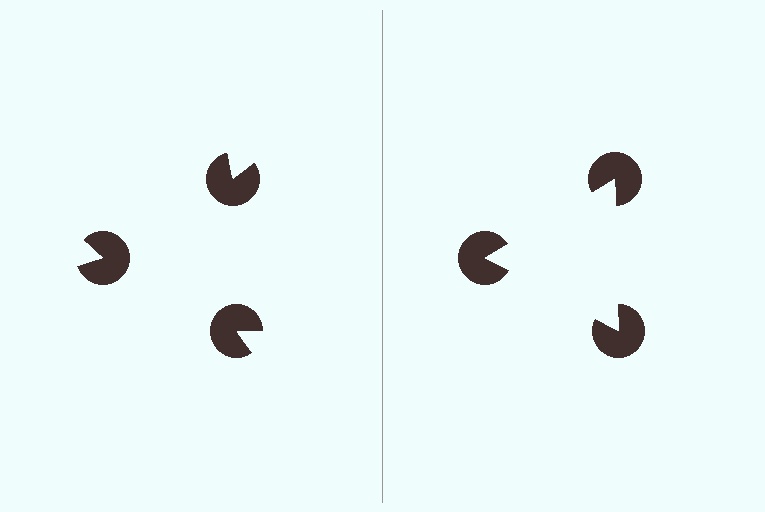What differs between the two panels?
The pac-man discs are positioned identically on both sides; only the wedge orientations differ. On the right they align to a triangle; on the left they are misaligned.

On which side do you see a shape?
An illusory triangle appears on the right side. On the left side the wedge cuts are rotated, so no coherent shape forms.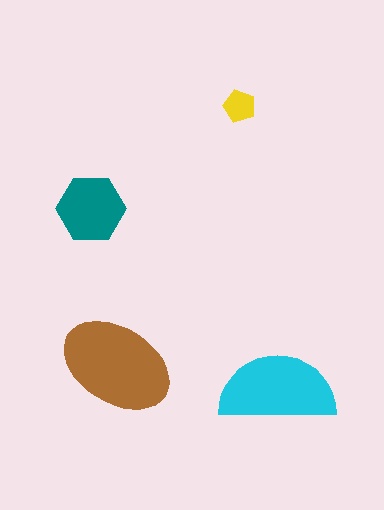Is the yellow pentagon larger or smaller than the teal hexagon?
Smaller.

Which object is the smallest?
The yellow pentagon.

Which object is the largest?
The brown ellipse.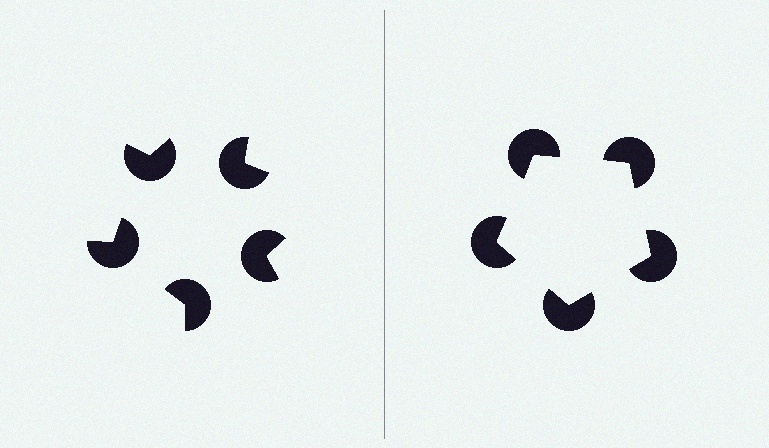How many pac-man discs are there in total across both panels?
10 — 5 on each side.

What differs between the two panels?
The pac-man discs are positioned identically on both sides; only the wedge orientations differ. On the right they align to a pentagon; on the left they are misaligned.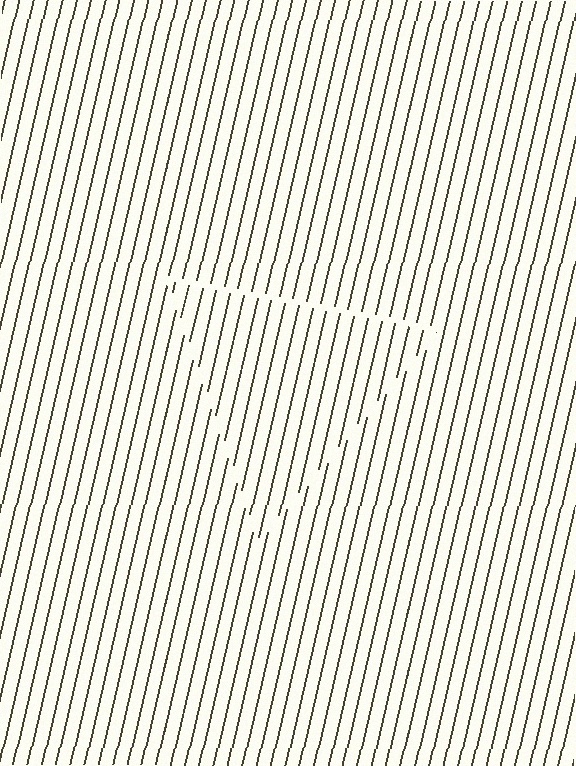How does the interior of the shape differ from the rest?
The interior of the shape contains the same grating, shifted by half a period — the contour is defined by the phase discontinuity where line-ends from the inner and outer gratings abut.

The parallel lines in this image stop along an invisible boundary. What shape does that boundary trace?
An illusory triangle. The interior of the shape contains the same grating, shifted by half a period — the contour is defined by the phase discontinuity where line-ends from the inner and outer gratings abut.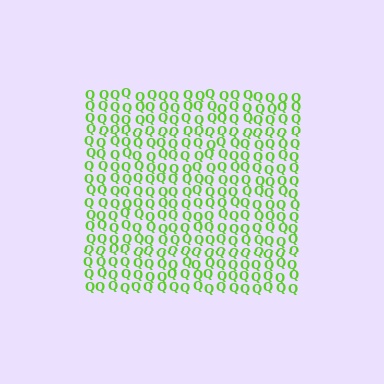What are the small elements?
The small elements are letter Q's.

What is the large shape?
The large shape is a square.